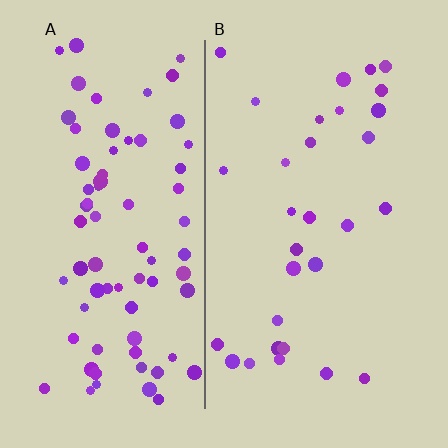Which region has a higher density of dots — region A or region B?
A (the left).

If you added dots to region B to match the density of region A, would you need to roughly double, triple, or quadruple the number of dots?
Approximately double.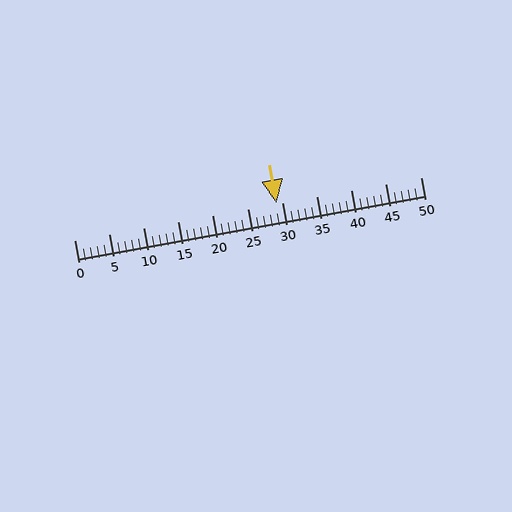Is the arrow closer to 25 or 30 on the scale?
The arrow is closer to 30.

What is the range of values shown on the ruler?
The ruler shows values from 0 to 50.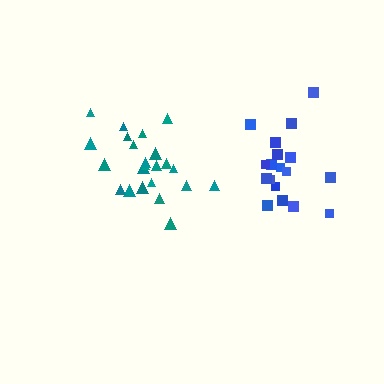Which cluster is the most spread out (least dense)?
Blue.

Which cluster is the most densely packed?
Teal.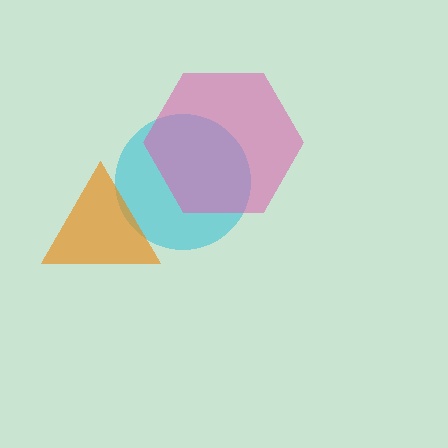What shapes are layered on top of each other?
The layered shapes are: a cyan circle, an orange triangle, a pink hexagon.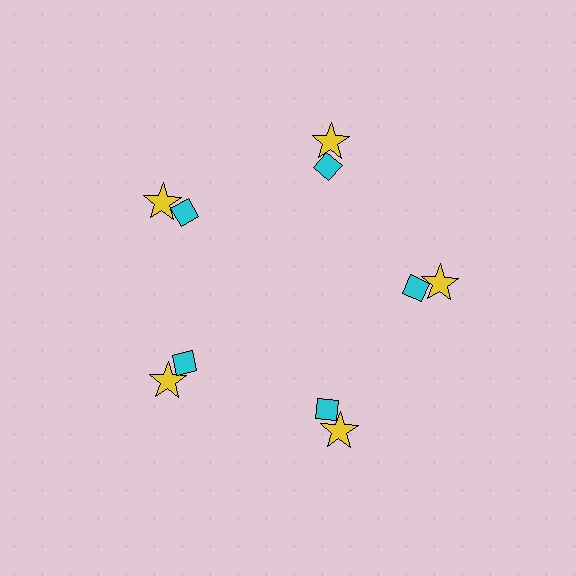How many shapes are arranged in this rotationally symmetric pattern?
There are 10 shapes, arranged in 5 groups of 2.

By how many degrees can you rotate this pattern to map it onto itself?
The pattern maps onto itself every 72 degrees of rotation.